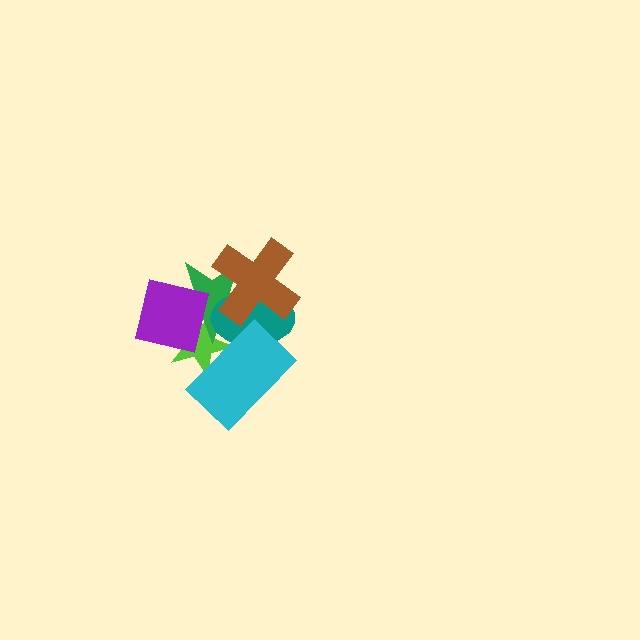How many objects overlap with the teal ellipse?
4 objects overlap with the teal ellipse.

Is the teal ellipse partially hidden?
Yes, it is partially covered by another shape.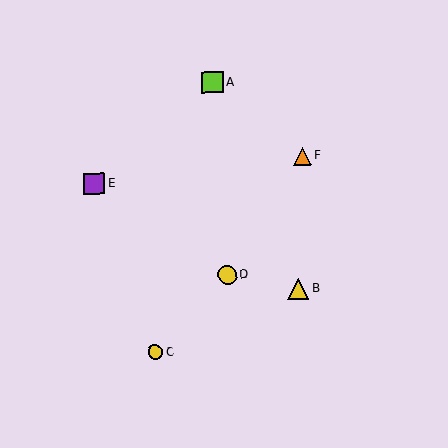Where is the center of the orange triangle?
The center of the orange triangle is at (303, 156).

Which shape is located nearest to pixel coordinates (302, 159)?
The orange triangle (labeled F) at (303, 156) is nearest to that location.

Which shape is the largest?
The lime square (labeled A) is the largest.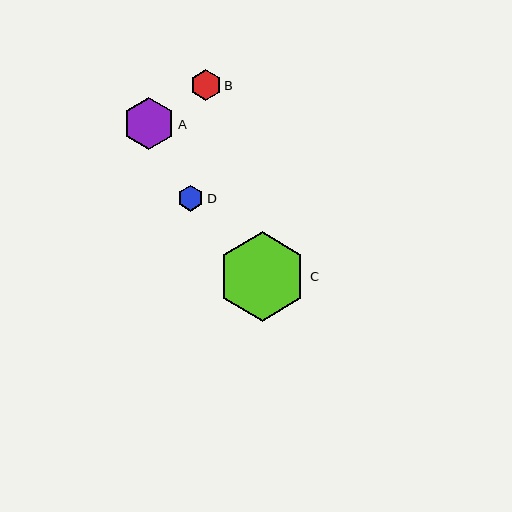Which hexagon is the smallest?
Hexagon D is the smallest with a size of approximately 26 pixels.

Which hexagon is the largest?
Hexagon C is the largest with a size of approximately 89 pixels.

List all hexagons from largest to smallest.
From largest to smallest: C, A, B, D.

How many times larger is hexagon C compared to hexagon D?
Hexagon C is approximately 3.4 times the size of hexagon D.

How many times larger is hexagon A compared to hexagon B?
Hexagon A is approximately 1.7 times the size of hexagon B.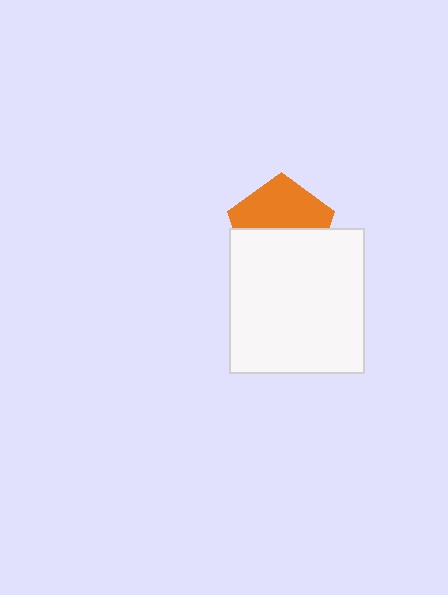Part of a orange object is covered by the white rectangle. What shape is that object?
It is a pentagon.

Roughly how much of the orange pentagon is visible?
About half of it is visible (roughly 50%).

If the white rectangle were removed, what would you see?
You would see the complete orange pentagon.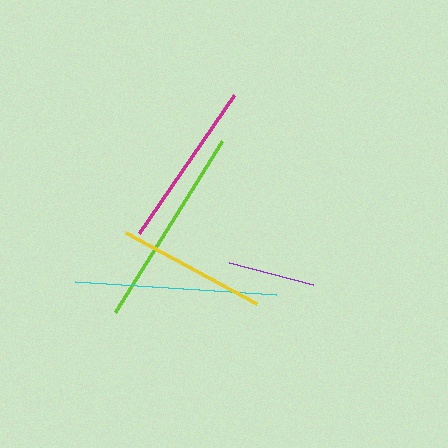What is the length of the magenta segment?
The magenta segment is approximately 167 pixels long.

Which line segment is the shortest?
The purple line is the shortest at approximately 87 pixels.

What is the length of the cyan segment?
The cyan segment is approximately 202 pixels long.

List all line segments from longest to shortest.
From longest to shortest: cyan, lime, magenta, yellow, purple.